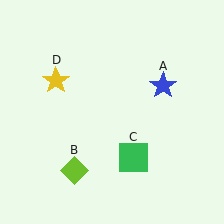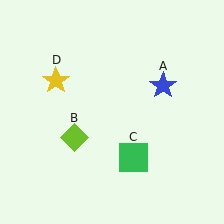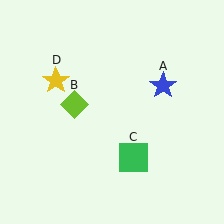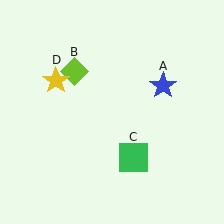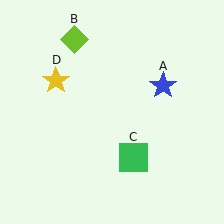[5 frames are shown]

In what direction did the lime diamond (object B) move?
The lime diamond (object B) moved up.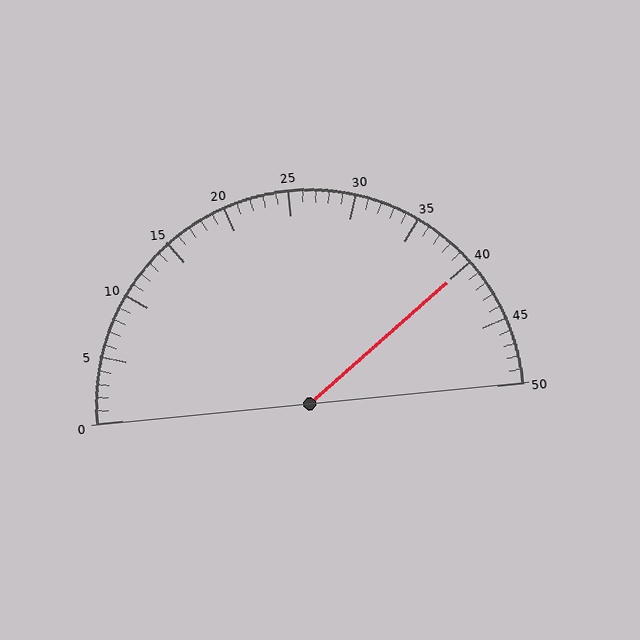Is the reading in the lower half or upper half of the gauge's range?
The reading is in the upper half of the range (0 to 50).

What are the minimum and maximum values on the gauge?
The gauge ranges from 0 to 50.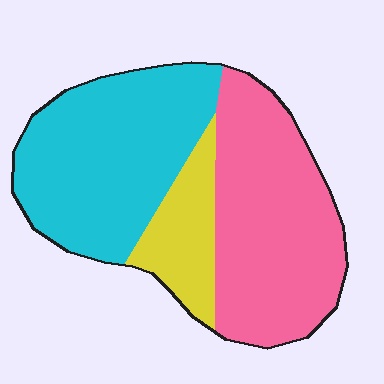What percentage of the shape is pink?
Pink takes up about two fifths (2/5) of the shape.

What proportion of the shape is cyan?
Cyan covers around 45% of the shape.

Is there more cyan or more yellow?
Cyan.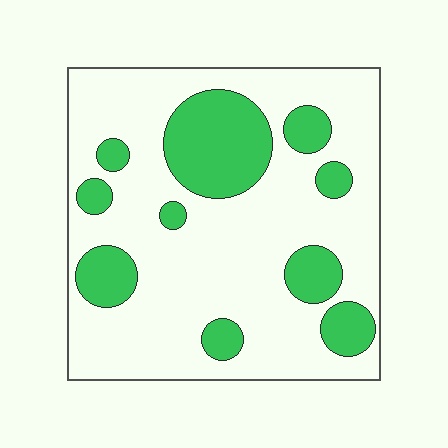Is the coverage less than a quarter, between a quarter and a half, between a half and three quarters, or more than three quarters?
Between a quarter and a half.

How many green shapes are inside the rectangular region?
10.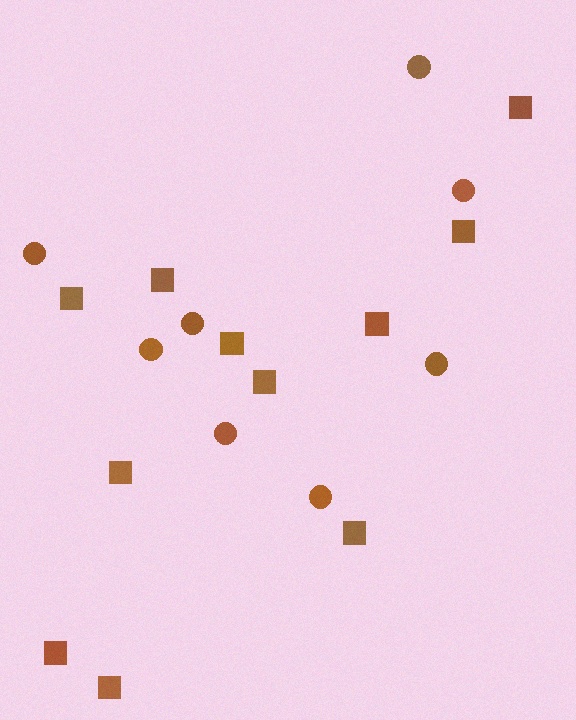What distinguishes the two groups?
There are 2 groups: one group of squares (11) and one group of circles (8).